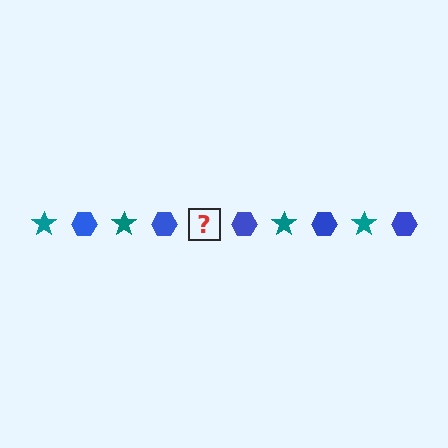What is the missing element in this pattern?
The missing element is a teal star.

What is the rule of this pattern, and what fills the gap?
The rule is that the pattern alternates between teal star and blue hexagon. The gap should be filled with a teal star.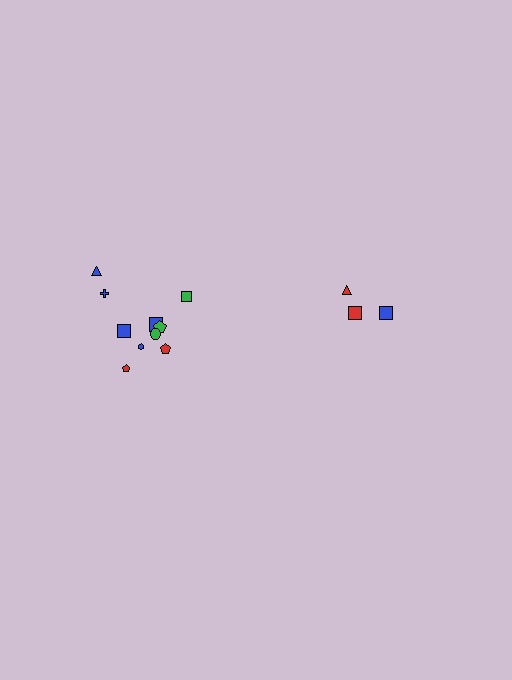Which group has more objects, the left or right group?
The left group.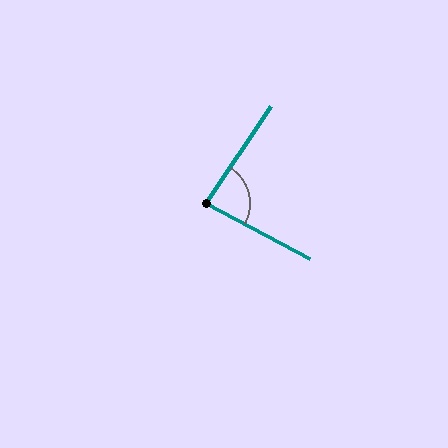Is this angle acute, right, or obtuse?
It is acute.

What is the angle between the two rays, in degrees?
Approximately 84 degrees.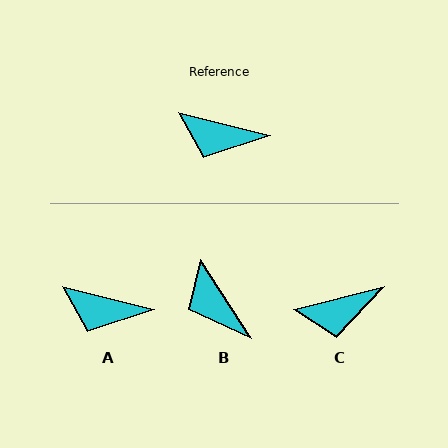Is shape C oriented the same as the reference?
No, it is off by about 28 degrees.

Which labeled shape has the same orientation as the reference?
A.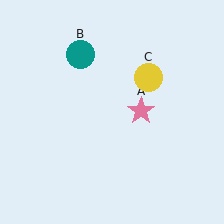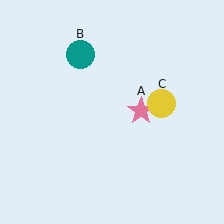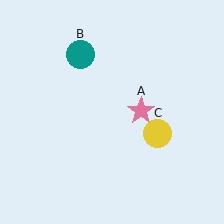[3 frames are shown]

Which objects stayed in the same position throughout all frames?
Pink star (object A) and teal circle (object B) remained stationary.